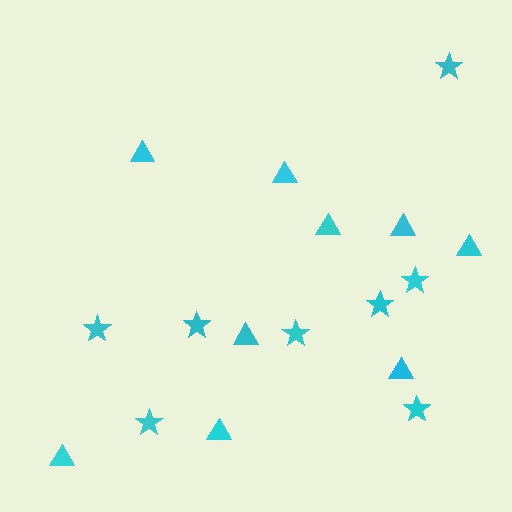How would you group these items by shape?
There are 2 groups: one group of triangles (9) and one group of stars (8).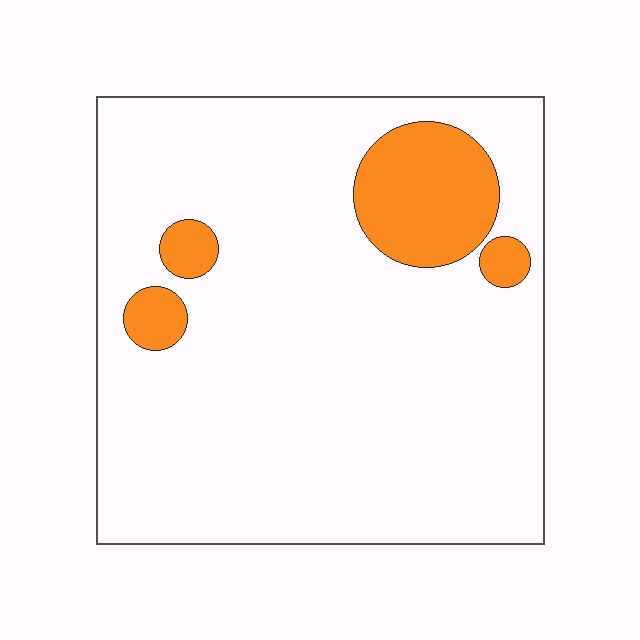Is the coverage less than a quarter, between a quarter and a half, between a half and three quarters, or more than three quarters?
Less than a quarter.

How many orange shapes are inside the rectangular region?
4.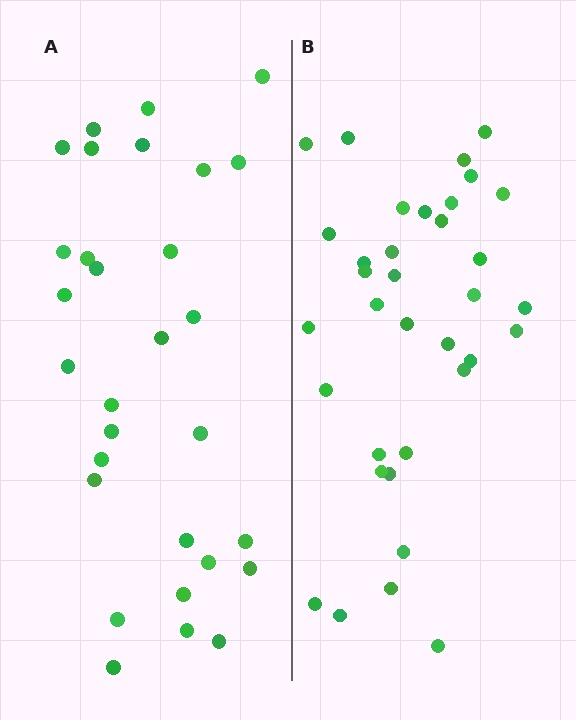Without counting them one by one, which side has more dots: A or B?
Region B (the right region) has more dots.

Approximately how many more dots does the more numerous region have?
Region B has about 5 more dots than region A.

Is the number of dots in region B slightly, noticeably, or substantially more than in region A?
Region B has only slightly more — the two regions are fairly close. The ratio is roughly 1.2 to 1.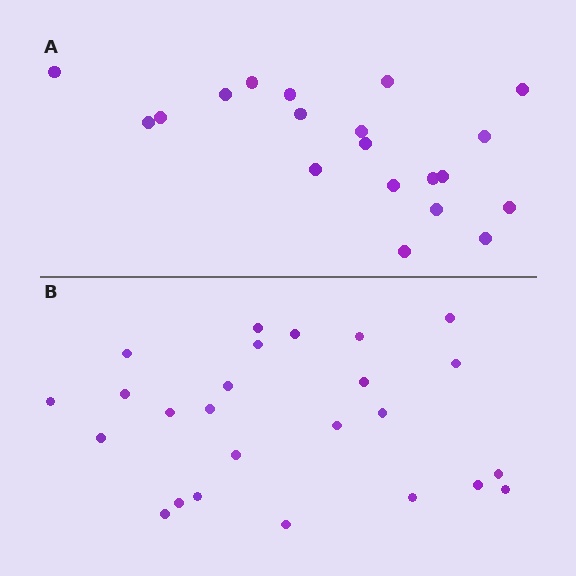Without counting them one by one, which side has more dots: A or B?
Region B (the bottom region) has more dots.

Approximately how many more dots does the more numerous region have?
Region B has about 5 more dots than region A.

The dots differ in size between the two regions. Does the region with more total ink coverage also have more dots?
No. Region A has more total ink coverage because its dots are larger, but region B actually contains more individual dots. Total area can be misleading — the number of items is what matters here.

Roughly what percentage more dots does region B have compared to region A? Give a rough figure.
About 25% more.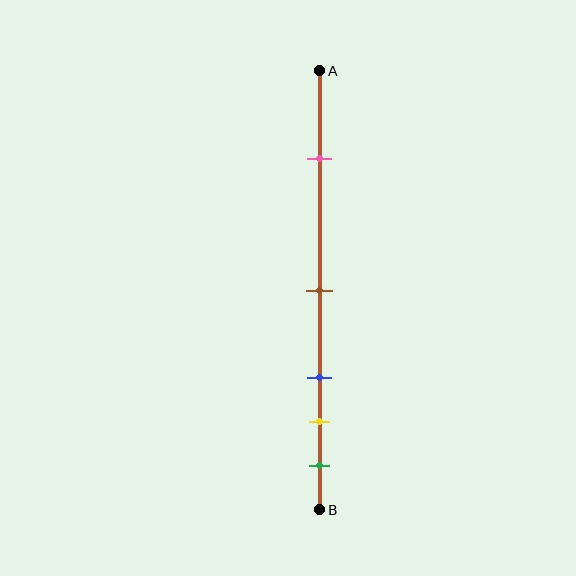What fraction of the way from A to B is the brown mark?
The brown mark is approximately 50% (0.5) of the way from A to B.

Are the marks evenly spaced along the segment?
No, the marks are not evenly spaced.